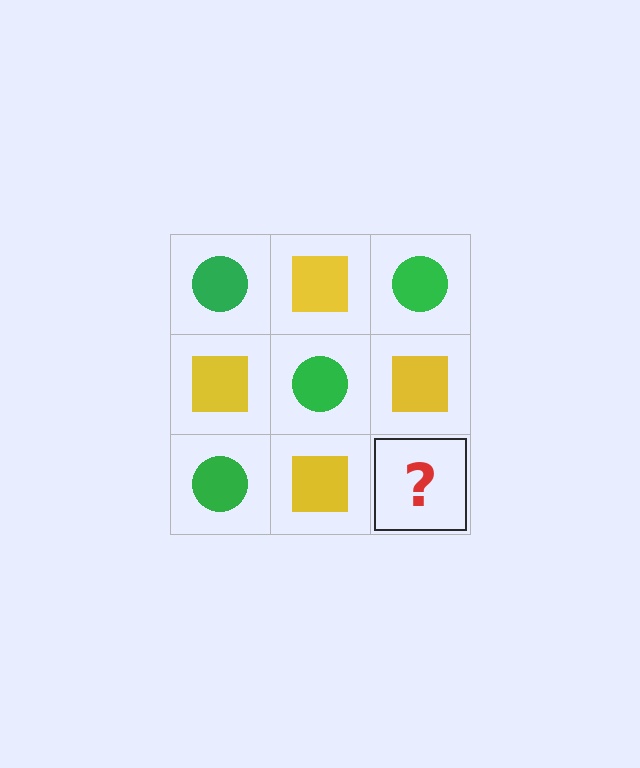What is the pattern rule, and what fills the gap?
The rule is that it alternates green circle and yellow square in a checkerboard pattern. The gap should be filled with a green circle.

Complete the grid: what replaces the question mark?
The question mark should be replaced with a green circle.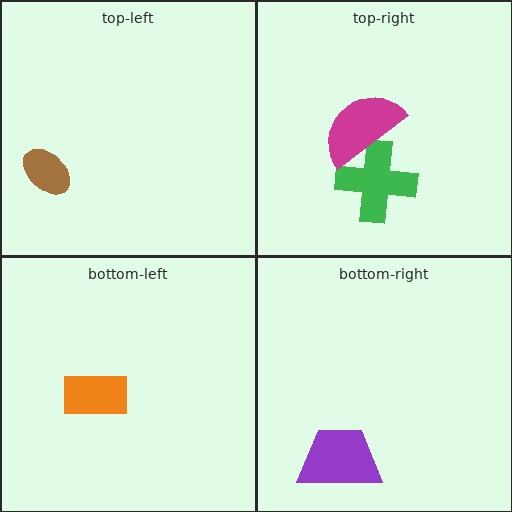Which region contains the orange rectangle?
The bottom-left region.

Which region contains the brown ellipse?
The top-left region.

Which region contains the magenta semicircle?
The top-right region.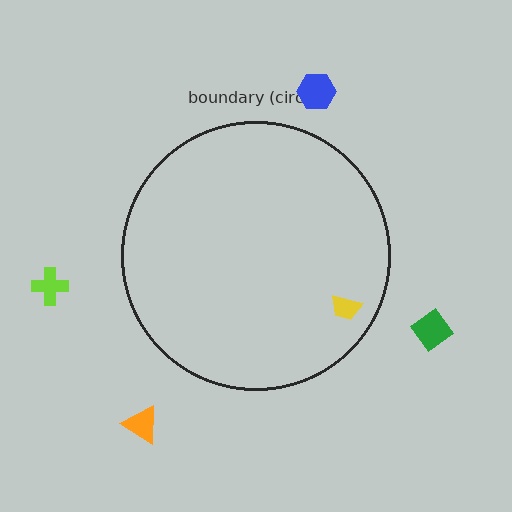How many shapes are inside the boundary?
1 inside, 4 outside.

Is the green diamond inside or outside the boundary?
Outside.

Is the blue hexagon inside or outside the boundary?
Outside.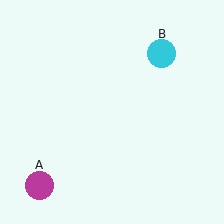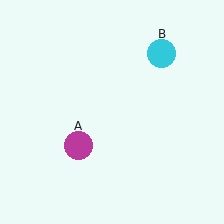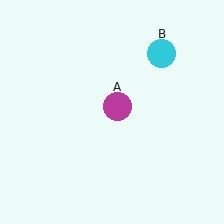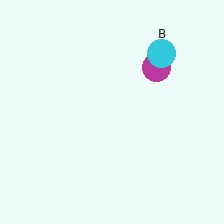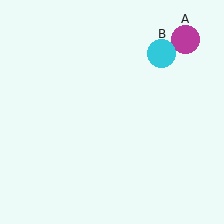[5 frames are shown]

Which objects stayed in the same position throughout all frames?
Cyan circle (object B) remained stationary.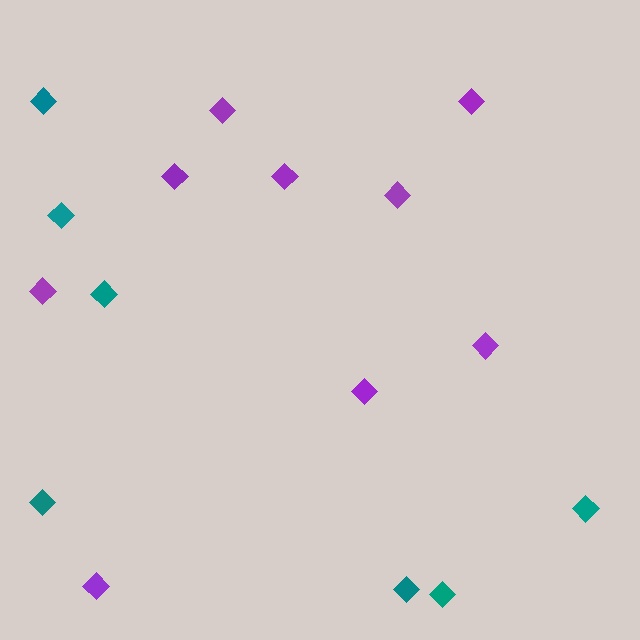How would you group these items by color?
There are 2 groups: one group of teal diamonds (7) and one group of purple diamonds (9).